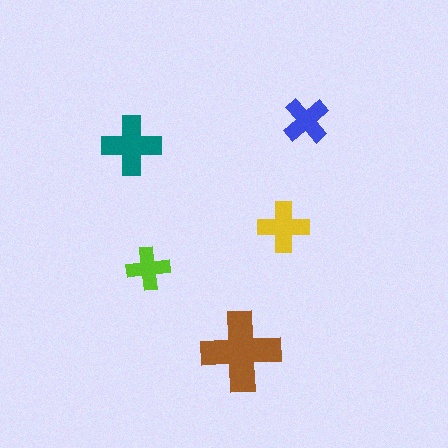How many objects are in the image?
There are 5 objects in the image.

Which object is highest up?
The blue cross is topmost.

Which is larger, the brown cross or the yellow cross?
The brown one.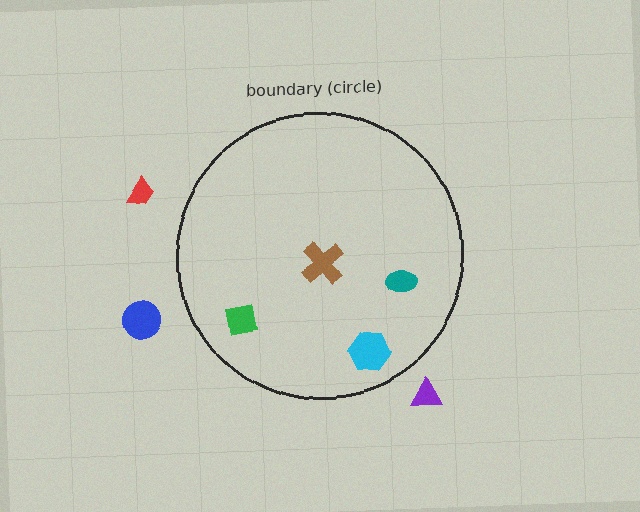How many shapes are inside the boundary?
4 inside, 3 outside.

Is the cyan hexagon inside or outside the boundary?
Inside.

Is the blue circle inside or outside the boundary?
Outside.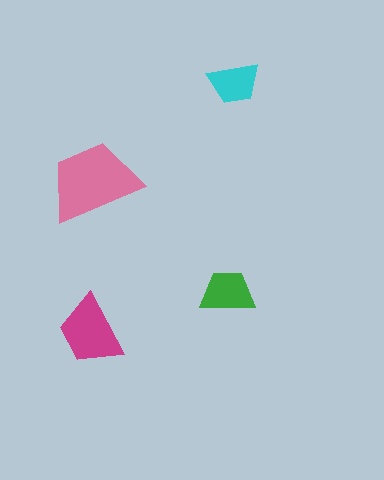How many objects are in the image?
There are 4 objects in the image.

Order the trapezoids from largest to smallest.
the pink one, the magenta one, the green one, the cyan one.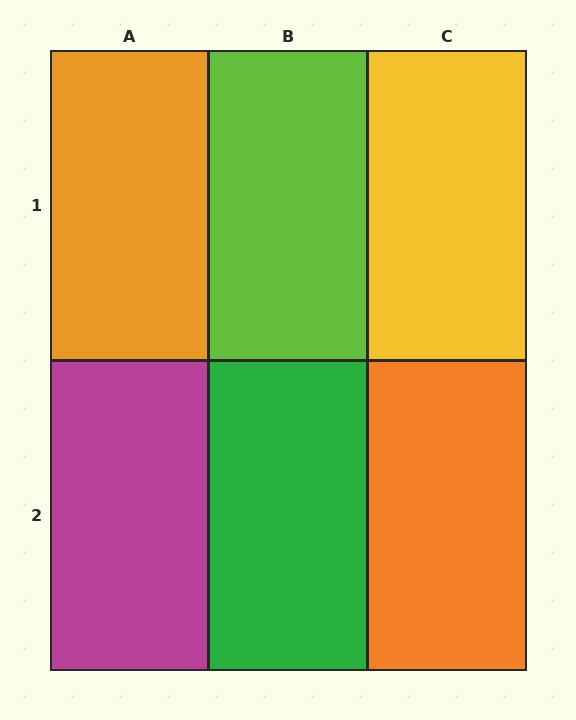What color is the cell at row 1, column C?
Yellow.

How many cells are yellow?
1 cell is yellow.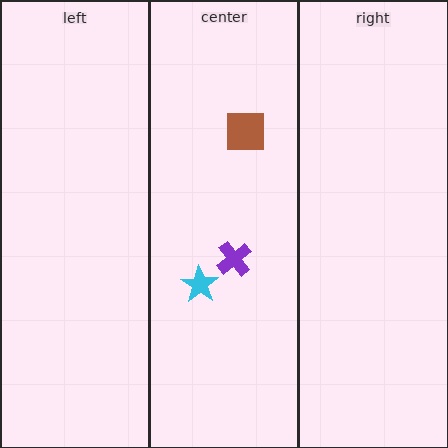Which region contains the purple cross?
The center region.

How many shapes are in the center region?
3.